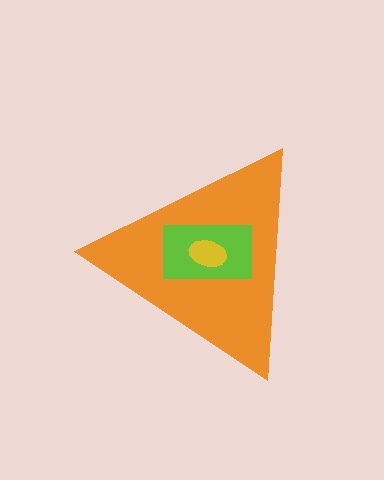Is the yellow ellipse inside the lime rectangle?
Yes.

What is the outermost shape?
The orange triangle.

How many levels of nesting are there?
3.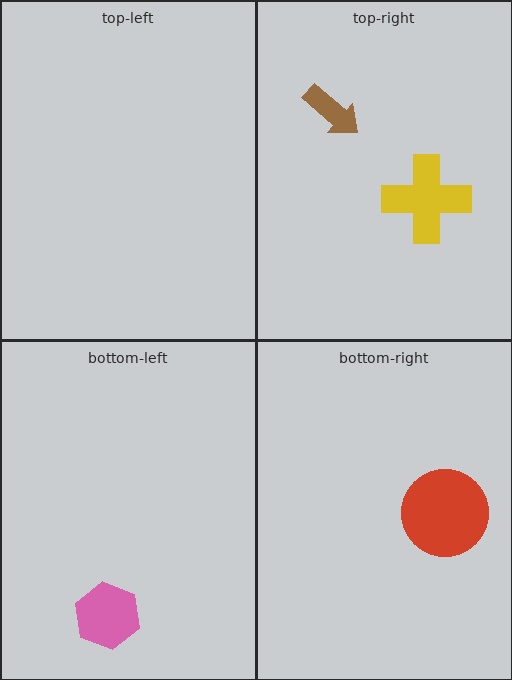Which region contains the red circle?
The bottom-right region.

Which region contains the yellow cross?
The top-right region.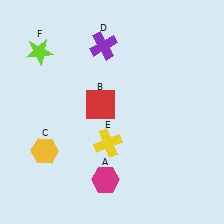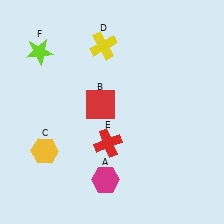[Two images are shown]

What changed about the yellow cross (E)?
In Image 1, E is yellow. In Image 2, it changed to red.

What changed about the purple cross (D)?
In Image 1, D is purple. In Image 2, it changed to yellow.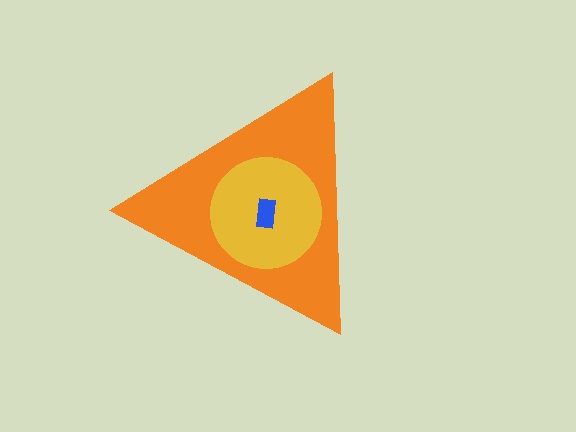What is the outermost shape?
The orange triangle.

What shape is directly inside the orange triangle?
The yellow circle.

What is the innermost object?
The blue rectangle.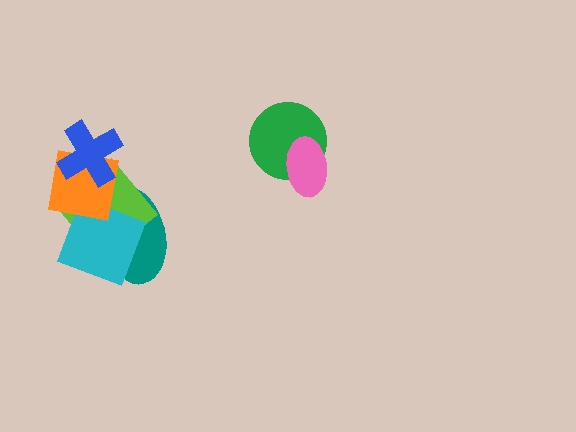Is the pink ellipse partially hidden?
No, no other shape covers it.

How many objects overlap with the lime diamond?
4 objects overlap with the lime diamond.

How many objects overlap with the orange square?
4 objects overlap with the orange square.